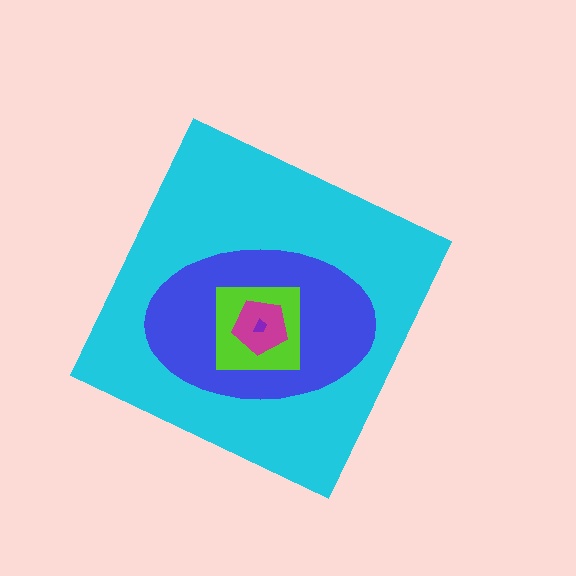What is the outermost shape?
The cyan diamond.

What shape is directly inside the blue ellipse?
The lime square.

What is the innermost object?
The purple trapezoid.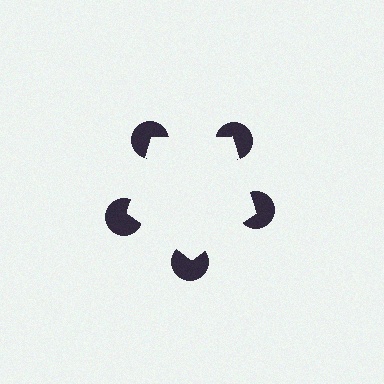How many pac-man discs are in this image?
There are 5 — one at each vertex of the illusory pentagon.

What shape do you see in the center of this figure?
An illusory pentagon — its edges are inferred from the aligned wedge cuts in the pac-man discs, not physically drawn.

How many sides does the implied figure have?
5 sides.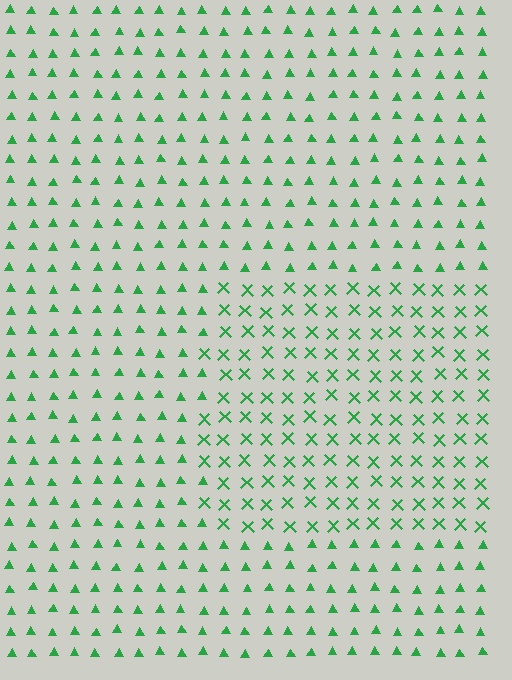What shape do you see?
I see a rectangle.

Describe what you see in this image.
The image is filled with small green elements arranged in a uniform grid. A rectangle-shaped region contains X marks, while the surrounding area contains triangles. The boundary is defined purely by the change in element shape.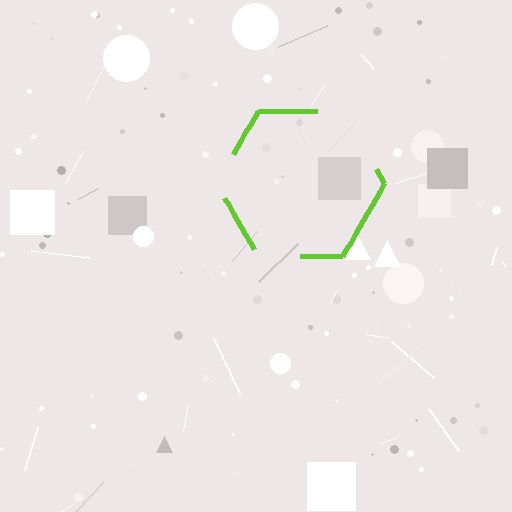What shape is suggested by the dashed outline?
The dashed outline suggests a hexagon.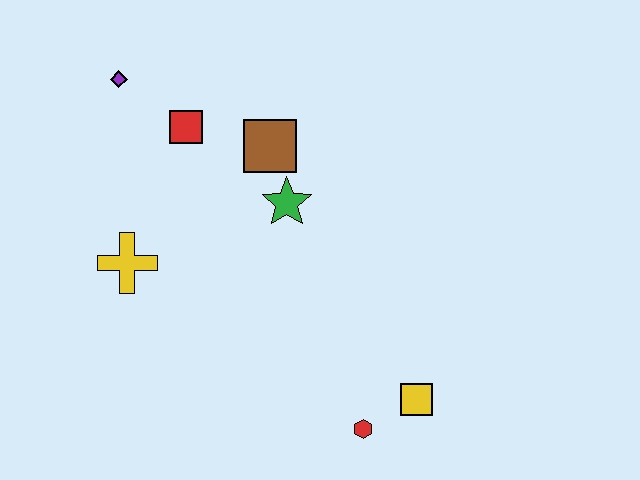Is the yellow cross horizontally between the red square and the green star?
No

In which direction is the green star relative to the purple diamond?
The green star is to the right of the purple diamond.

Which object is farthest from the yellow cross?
The yellow square is farthest from the yellow cross.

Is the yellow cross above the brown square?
No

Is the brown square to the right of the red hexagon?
No